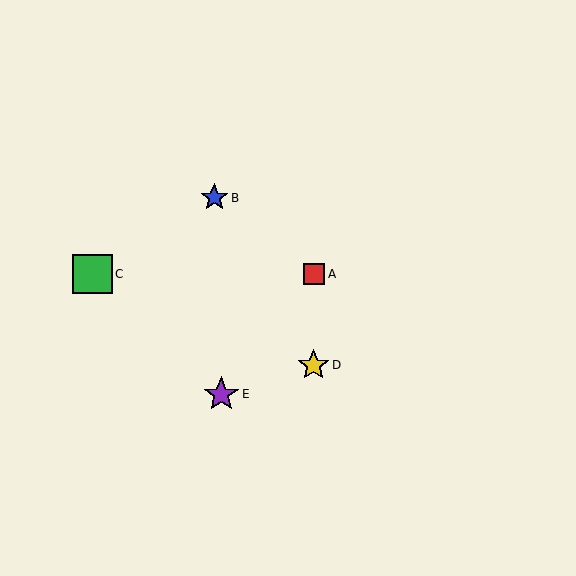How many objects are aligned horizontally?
2 objects (A, C) are aligned horizontally.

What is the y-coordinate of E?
Object E is at y≈394.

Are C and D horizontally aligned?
No, C is at y≈274 and D is at y≈365.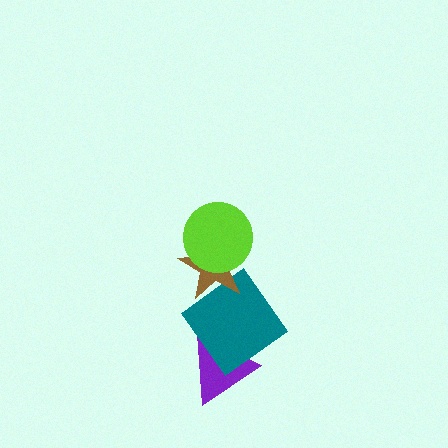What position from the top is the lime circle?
The lime circle is 1st from the top.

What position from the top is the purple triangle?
The purple triangle is 4th from the top.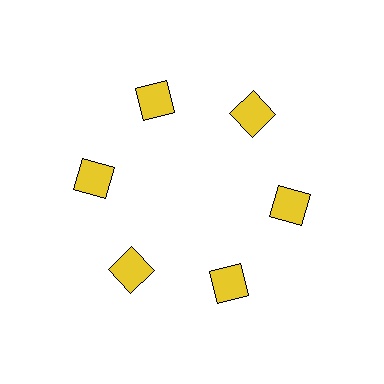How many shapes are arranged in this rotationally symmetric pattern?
There are 6 shapes, arranged in 6 groups of 1.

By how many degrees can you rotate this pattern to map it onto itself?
The pattern maps onto itself every 60 degrees of rotation.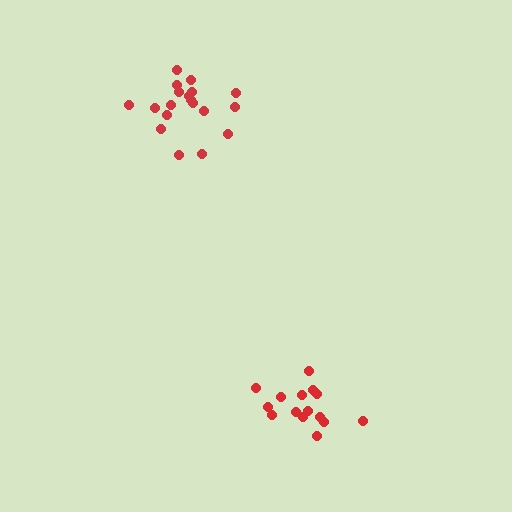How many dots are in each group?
Group 1: 19 dots, Group 2: 15 dots (34 total).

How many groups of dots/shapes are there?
There are 2 groups.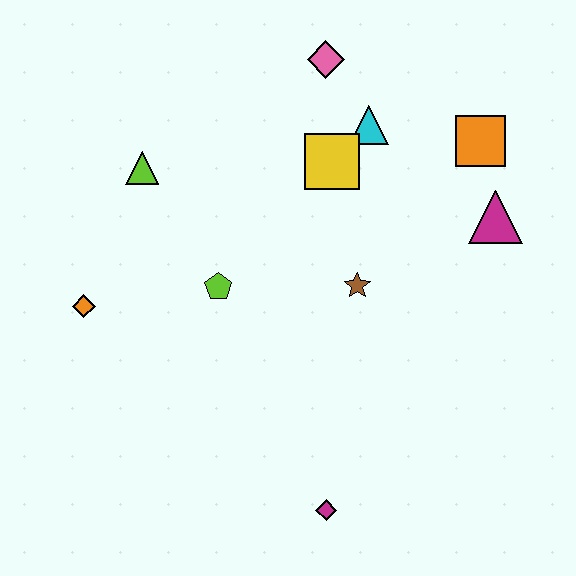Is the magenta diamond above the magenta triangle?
No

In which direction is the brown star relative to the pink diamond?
The brown star is below the pink diamond.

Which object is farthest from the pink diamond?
The magenta diamond is farthest from the pink diamond.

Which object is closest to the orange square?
The magenta triangle is closest to the orange square.